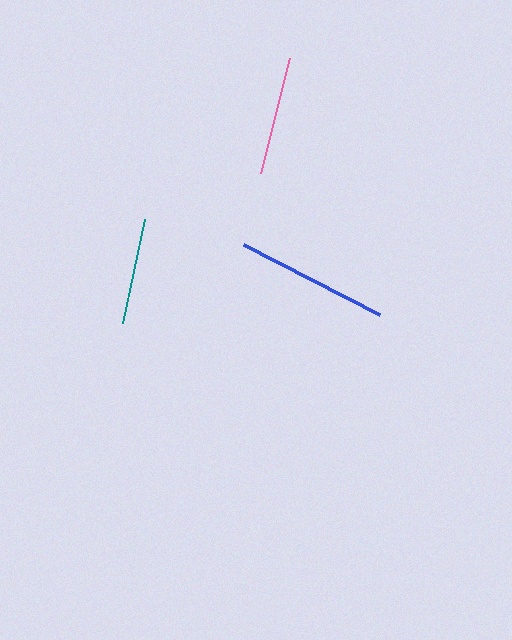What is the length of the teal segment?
The teal segment is approximately 107 pixels long.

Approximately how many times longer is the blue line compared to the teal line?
The blue line is approximately 1.4 times the length of the teal line.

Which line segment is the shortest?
The teal line is the shortest at approximately 107 pixels.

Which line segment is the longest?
The blue line is the longest at approximately 153 pixels.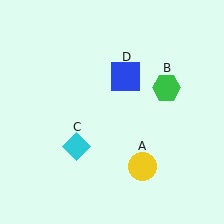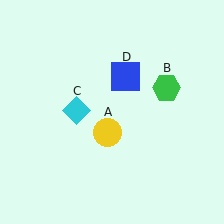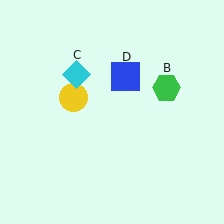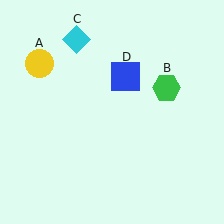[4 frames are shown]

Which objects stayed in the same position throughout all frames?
Green hexagon (object B) and blue square (object D) remained stationary.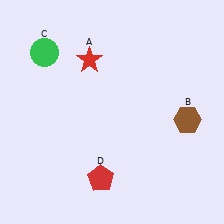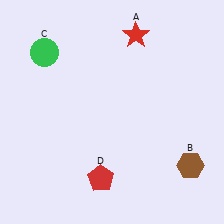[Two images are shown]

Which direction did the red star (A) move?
The red star (A) moved right.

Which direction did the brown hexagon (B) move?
The brown hexagon (B) moved down.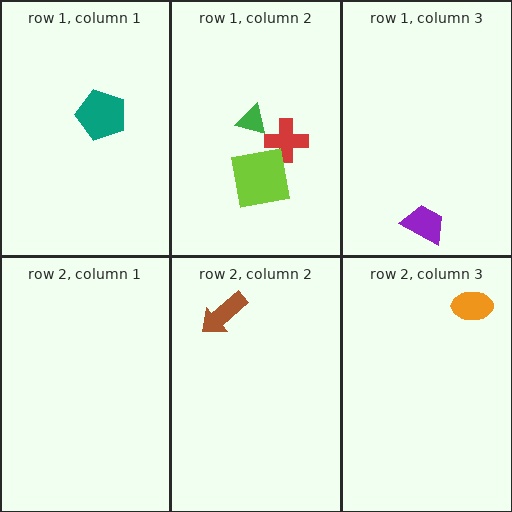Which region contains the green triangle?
The row 1, column 2 region.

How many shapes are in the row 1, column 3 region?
1.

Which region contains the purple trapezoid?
The row 1, column 3 region.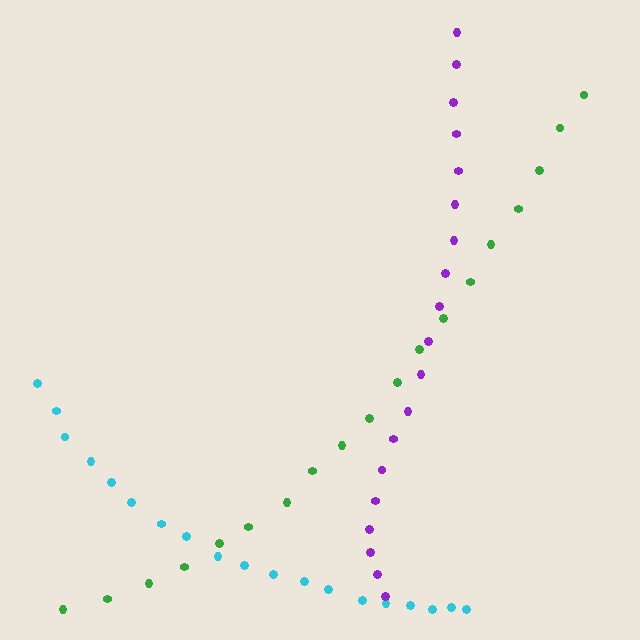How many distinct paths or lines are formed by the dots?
There are 3 distinct paths.